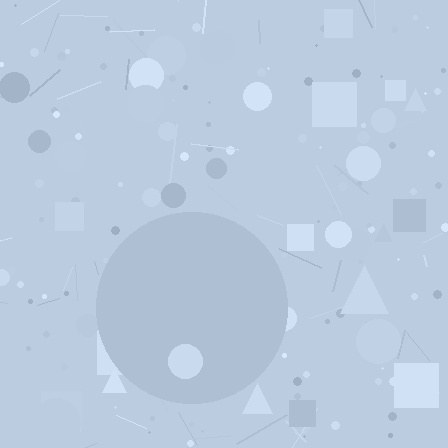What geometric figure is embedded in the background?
A circle is embedded in the background.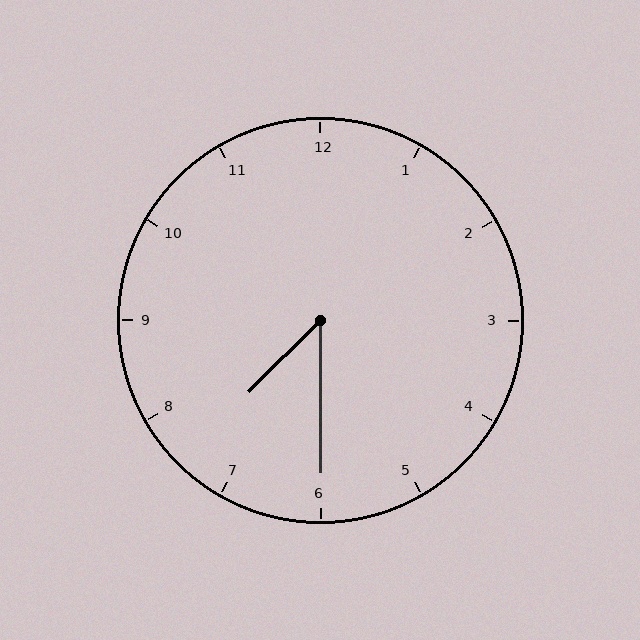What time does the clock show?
7:30.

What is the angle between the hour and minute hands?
Approximately 45 degrees.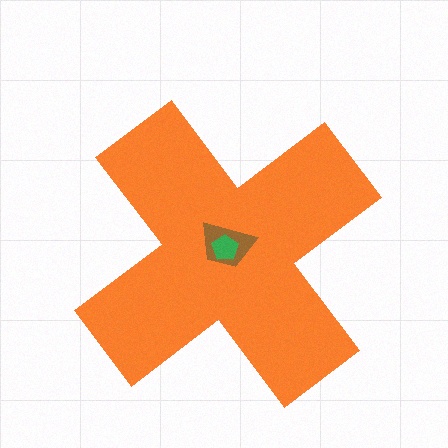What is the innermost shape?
The green pentagon.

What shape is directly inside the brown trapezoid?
The green pentagon.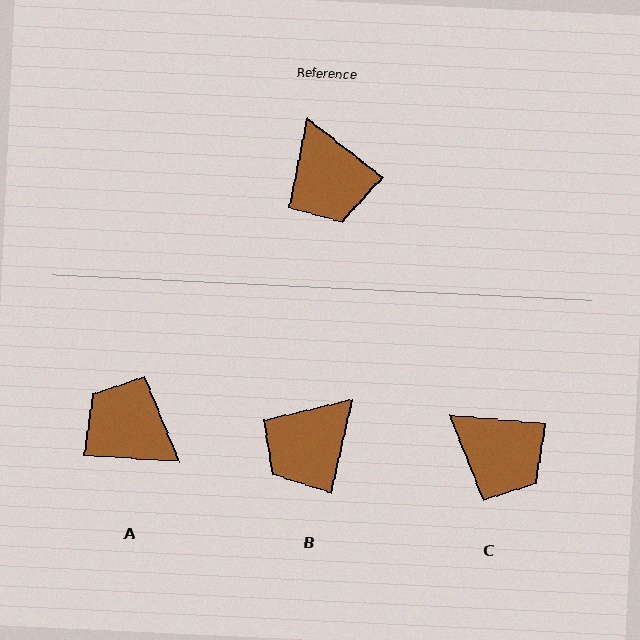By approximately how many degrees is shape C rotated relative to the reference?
Approximately 33 degrees counter-clockwise.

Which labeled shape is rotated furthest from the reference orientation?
A, about 146 degrees away.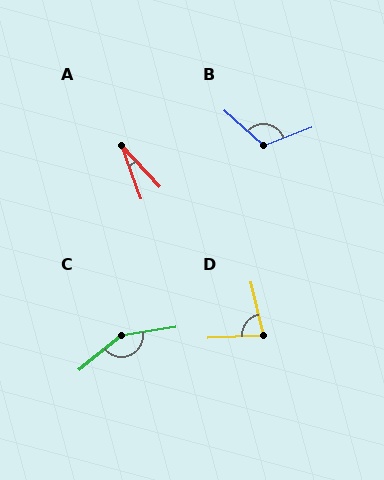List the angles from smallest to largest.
A (23°), D (80°), B (117°), C (151°).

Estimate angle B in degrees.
Approximately 117 degrees.